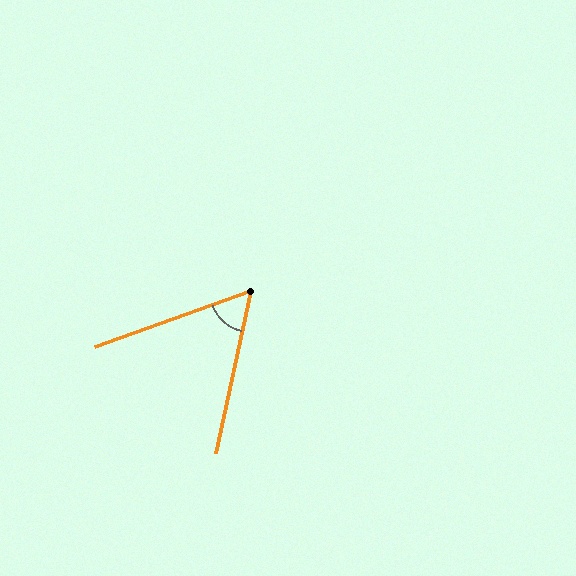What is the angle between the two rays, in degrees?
Approximately 58 degrees.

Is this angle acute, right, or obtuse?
It is acute.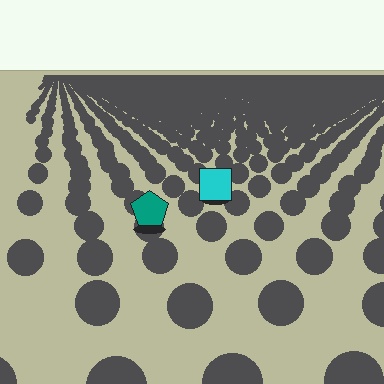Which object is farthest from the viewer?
The cyan square is farthest from the viewer. It appears smaller and the ground texture around it is denser.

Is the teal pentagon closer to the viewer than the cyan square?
Yes. The teal pentagon is closer — you can tell from the texture gradient: the ground texture is coarser near it.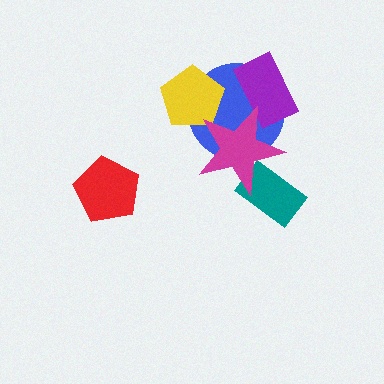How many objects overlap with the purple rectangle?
2 objects overlap with the purple rectangle.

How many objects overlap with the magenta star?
4 objects overlap with the magenta star.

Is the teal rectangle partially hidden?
Yes, it is partially covered by another shape.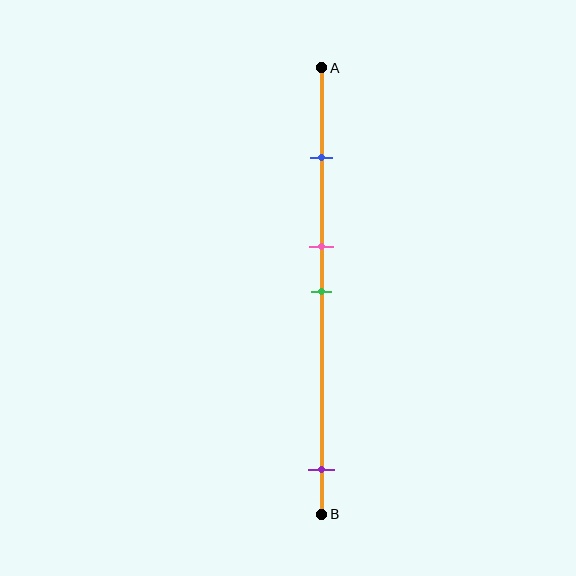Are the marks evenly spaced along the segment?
No, the marks are not evenly spaced.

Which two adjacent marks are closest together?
The pink and green marks are the closest adjacent pair.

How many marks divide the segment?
There are 4 marks dividing the segment.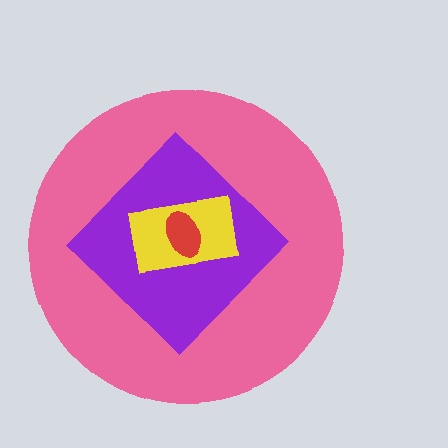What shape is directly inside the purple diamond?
The yellow rectangle.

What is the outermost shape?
The pink circle.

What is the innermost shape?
The red ellipse.